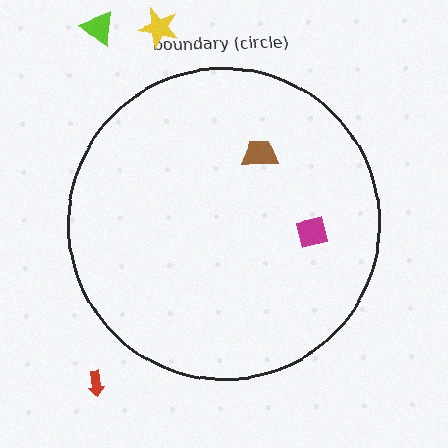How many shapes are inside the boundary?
2 inside, 3 outside.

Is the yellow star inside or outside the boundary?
Outside.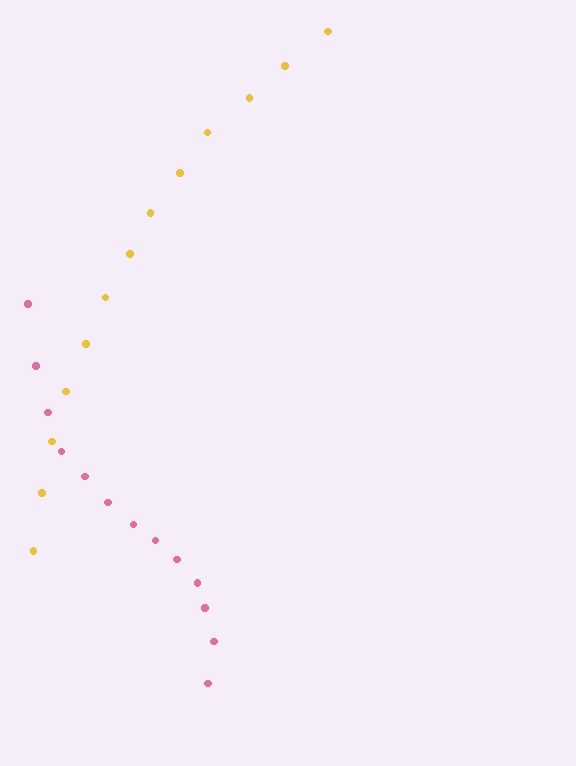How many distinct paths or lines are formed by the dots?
There are 2 distinct paths.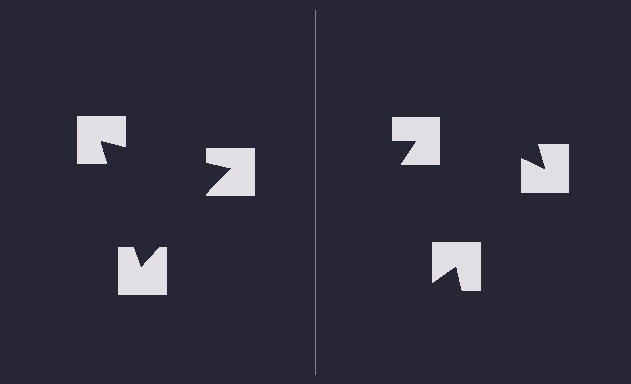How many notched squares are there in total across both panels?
6 — 3 on each side.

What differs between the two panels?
The notched squares are positioned identically on both sides; only the wedge orientations differ. On the left they align to a triangle; on the right they are misaligned.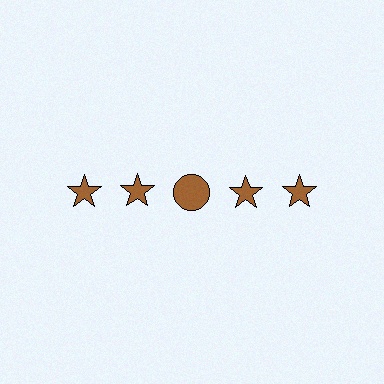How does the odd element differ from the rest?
It has a different shape: circle instead of star.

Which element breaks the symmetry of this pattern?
The brown circle in the top row, center column breaks the symmetry. All other shapes are brown stars.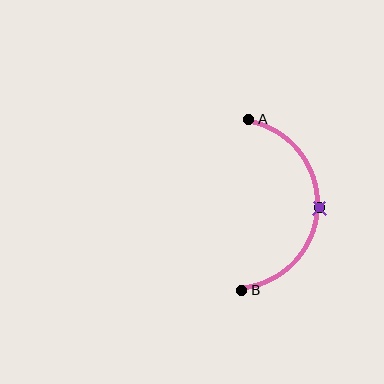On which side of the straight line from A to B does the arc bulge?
The arc bulges to the right of the straight line connecting A and B.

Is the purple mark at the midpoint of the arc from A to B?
Yes. The purple mark lies on the arc at equal arc-length from both A and B — it is the arc midpoint.